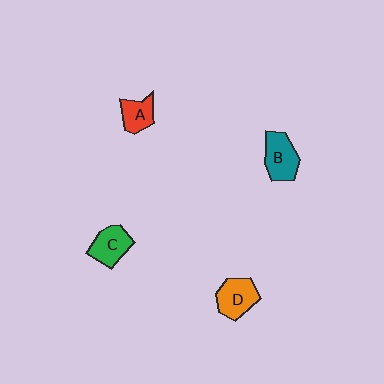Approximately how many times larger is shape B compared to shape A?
Approximately 1.4 times.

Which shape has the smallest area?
Shape A (red).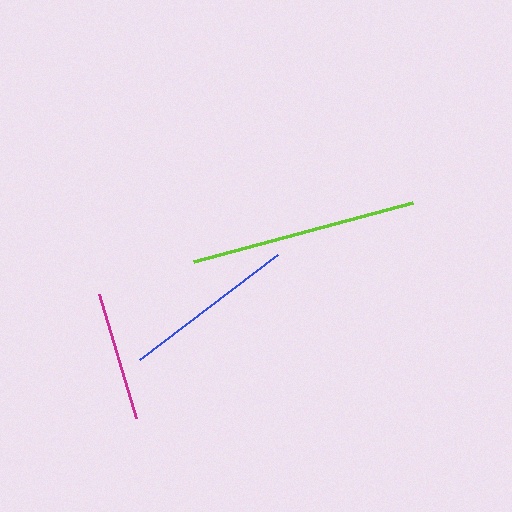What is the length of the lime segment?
The lime segment is approximately 227 pixels long.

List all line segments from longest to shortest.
From longest to shortest: lime, blue, magenta.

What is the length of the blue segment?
The blue segment is approximately 173 pixels long.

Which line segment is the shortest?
The magenta line is the shortest at approximately 130 pixels.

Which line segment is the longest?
The lime line is the longest at approximately 227 pixels.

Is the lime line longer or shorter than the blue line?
The lime line is longer than the blue line.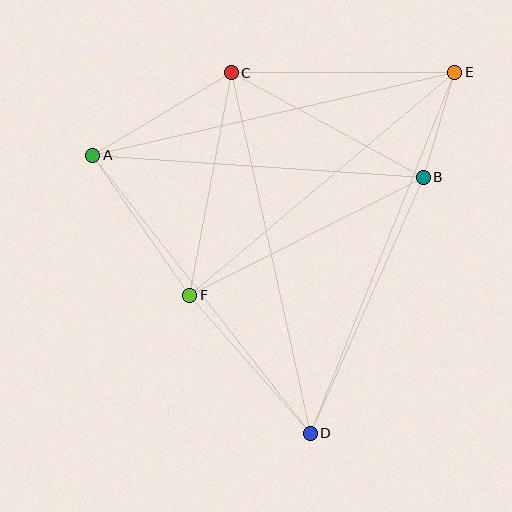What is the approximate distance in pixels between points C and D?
The distance between C and D is approximately 369 pixels.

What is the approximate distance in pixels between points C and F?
The distance between C and F is approximately 226 pixels.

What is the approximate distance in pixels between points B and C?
The distance between B and C is approximately 219 pixels.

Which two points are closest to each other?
Points B and E are closest to each other.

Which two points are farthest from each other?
Points D and E are farthest from each other.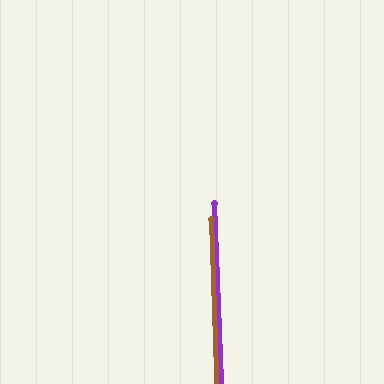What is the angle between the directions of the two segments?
Approximately 0 degrees.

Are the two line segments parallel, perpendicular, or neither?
Parallel — their directions differ by only 0.5°.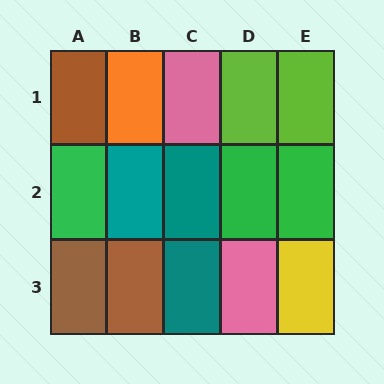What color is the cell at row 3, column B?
Brown.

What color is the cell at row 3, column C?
Teal.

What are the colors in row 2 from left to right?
Green, teal, teal, green, green.